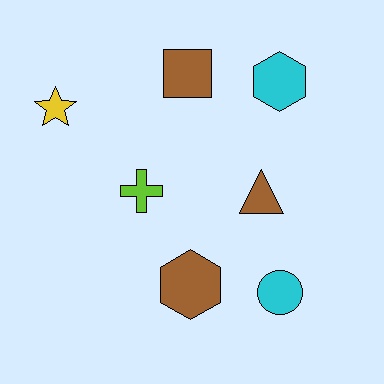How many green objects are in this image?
There are no green objects.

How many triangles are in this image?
There is 1 triangle.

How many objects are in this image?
There are 7 objects.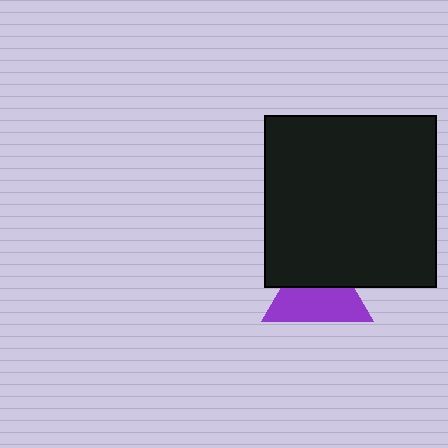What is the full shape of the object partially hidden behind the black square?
The partially hidden object is a purple triangle.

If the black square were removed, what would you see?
You would see the complete purple triangle.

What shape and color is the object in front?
The object in front is a black square.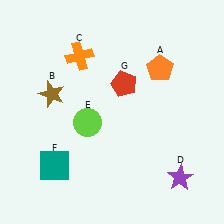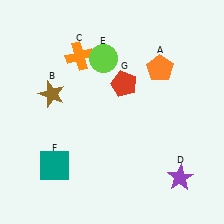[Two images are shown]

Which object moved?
The lime circle (E) moved up.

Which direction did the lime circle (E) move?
The lime circle (E) moved up.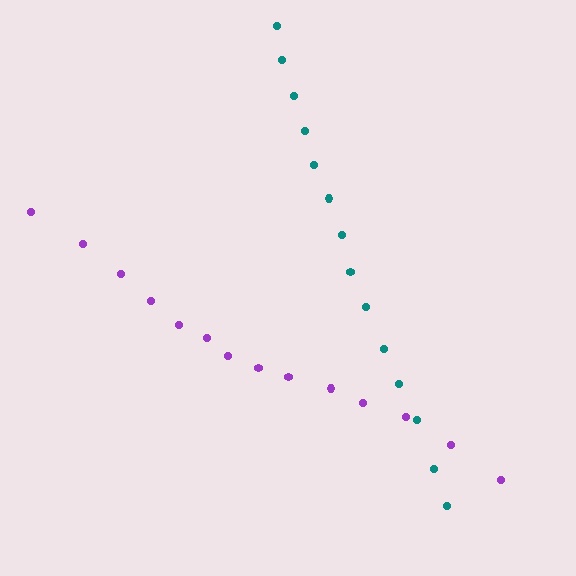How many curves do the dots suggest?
There are 2 distinct paths.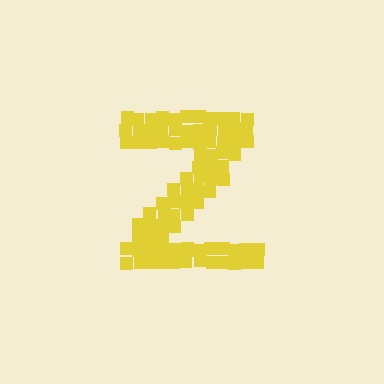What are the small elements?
The small elements are squares.